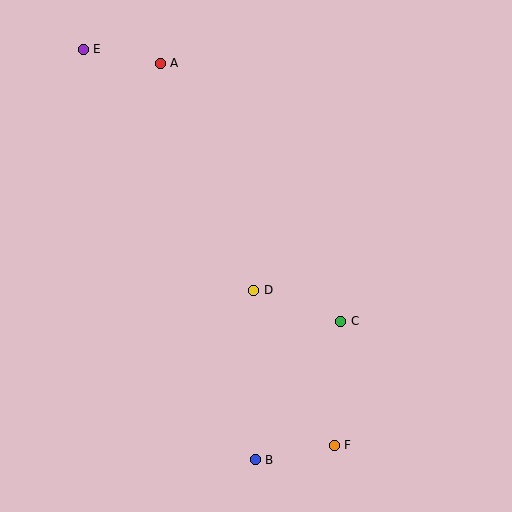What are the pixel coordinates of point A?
Point A is at (160, 63).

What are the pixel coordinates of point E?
Point E is at (83, 49).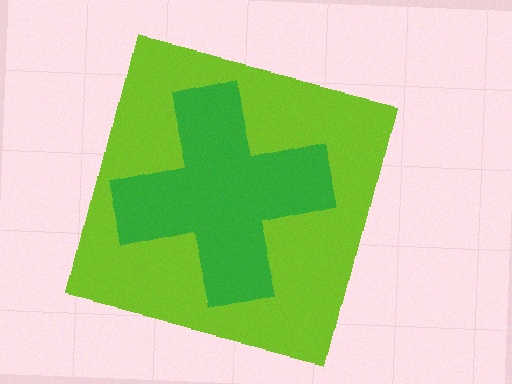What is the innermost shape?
The green cross.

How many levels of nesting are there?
2.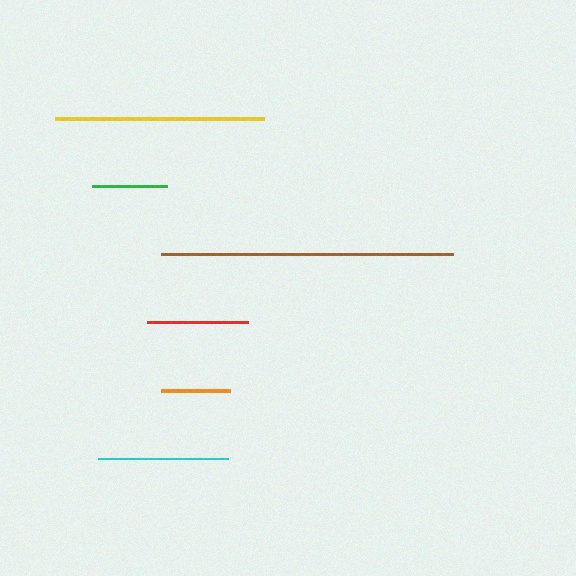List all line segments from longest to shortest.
From longest to shortest: brown, yellow, cyan, red, green, orange.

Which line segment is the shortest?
The orange line is the shortest at approximately 69 pixels.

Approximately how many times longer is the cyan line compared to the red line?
The cyan line is approximately 1.3 times the length of the red line.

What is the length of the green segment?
The green segment is approximately 75 pixels long.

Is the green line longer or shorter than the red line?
The red line is longer than the green line.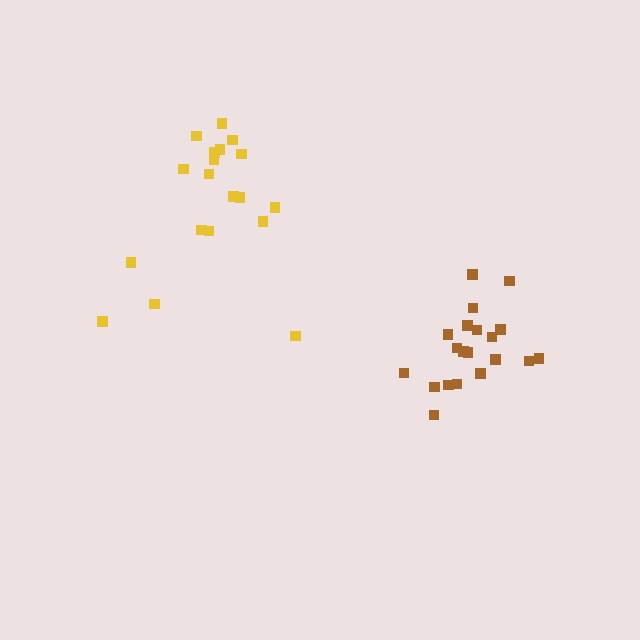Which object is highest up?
The yellow cluster is topmost.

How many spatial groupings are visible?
There are 2 spatial groupings.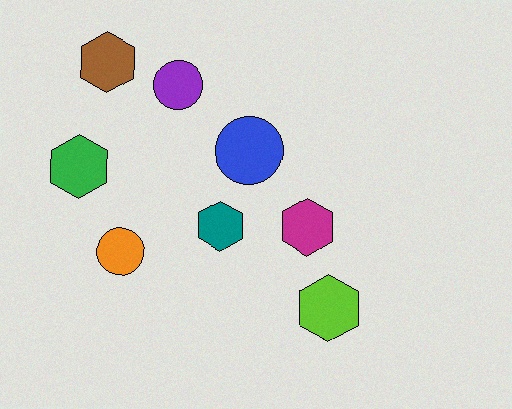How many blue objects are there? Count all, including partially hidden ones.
There is 1 blue object.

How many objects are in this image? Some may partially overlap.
There are 8 objects.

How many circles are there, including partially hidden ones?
There are 3 circles.